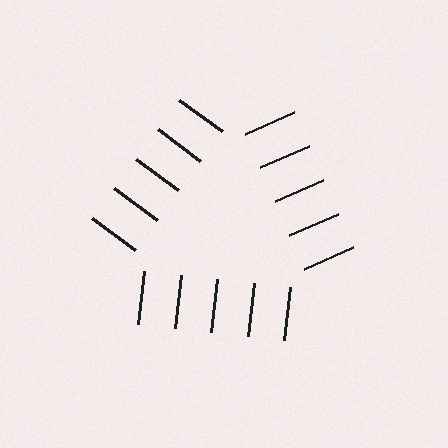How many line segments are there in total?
15 — 5 along each of the 3 edges.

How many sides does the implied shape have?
3 sides — the line-ends trace a triangle.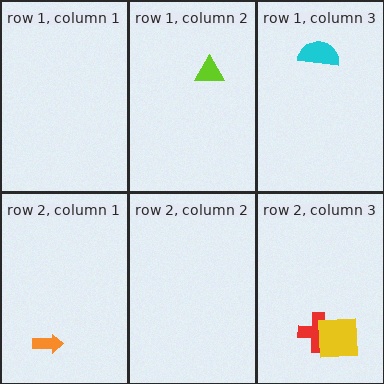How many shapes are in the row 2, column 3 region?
2.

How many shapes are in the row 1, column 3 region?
1.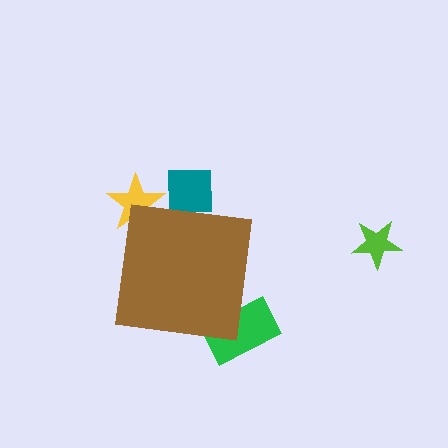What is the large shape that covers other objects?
A brown square.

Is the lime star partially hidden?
No, the lime star is fully visible.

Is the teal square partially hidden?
Yes, the teal square is partially hidden behind the brown square.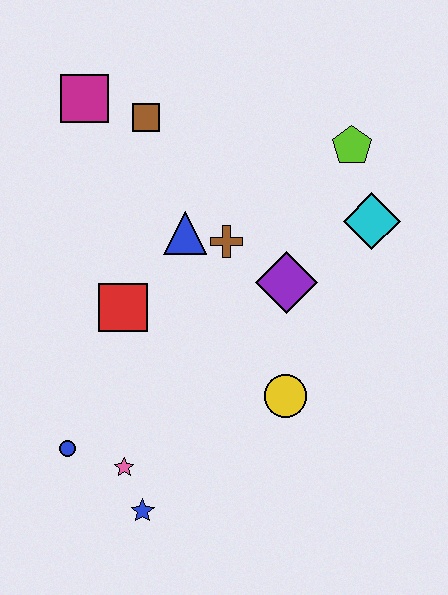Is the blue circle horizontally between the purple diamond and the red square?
No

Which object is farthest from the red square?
The lime pentagon is farthest from the red square.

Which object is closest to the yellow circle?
The purple diamond is closest to the yellow circle.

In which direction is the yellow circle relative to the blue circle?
The yellow circle is to the right of the blue circle.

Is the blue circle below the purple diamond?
Yes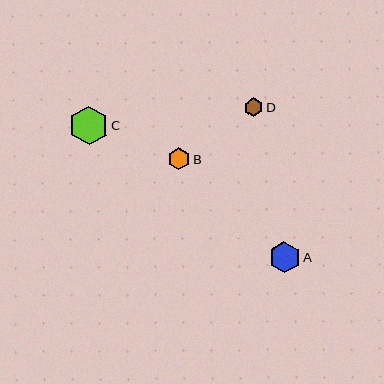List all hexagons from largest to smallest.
From largest to smallest: C, A, B, D.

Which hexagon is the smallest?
Hexagon D is the smallest with a size of approximately 19 pixels.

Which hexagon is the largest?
Hexagon C is the largest with a size of approximately 39 pixels.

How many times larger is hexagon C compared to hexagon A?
Hexagon C is approximately 1.2 times the size of hexagon A.